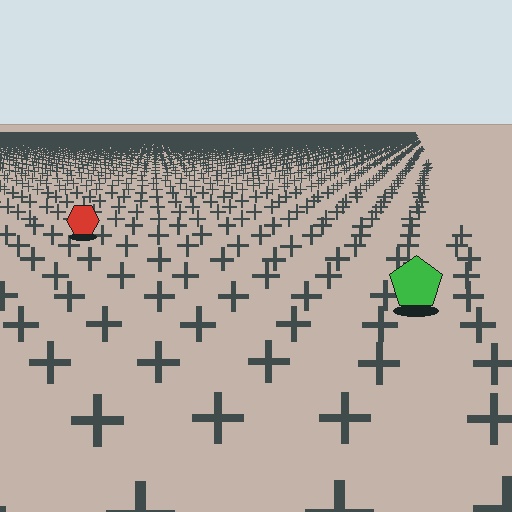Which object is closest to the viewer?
The green pentagon is closest. The texture marks near it are larger and more spread out.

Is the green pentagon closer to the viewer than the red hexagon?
Yes. The green pentagon is closer — you can tell from the texture gradient: the ground texture is coarser near it.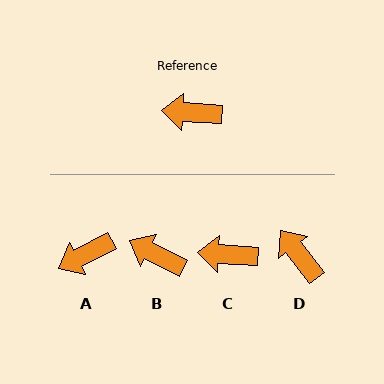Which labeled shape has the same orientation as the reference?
C.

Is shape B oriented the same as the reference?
No, it is off by about 24 degrees.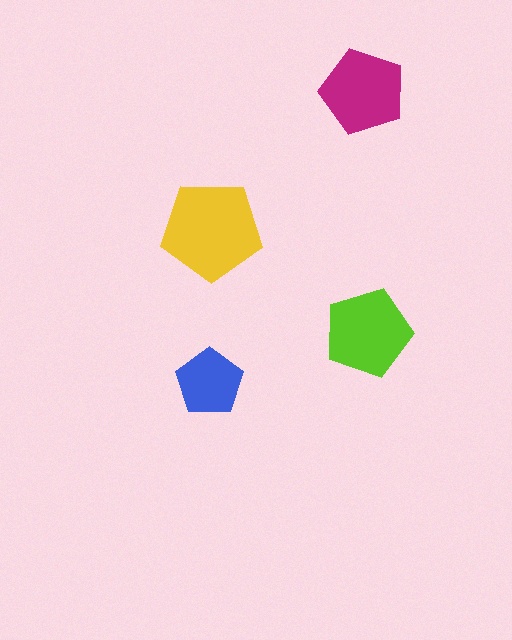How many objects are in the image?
There are 4 objects in the image.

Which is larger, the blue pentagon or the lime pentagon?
The lime one.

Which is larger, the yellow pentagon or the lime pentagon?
The yellow one.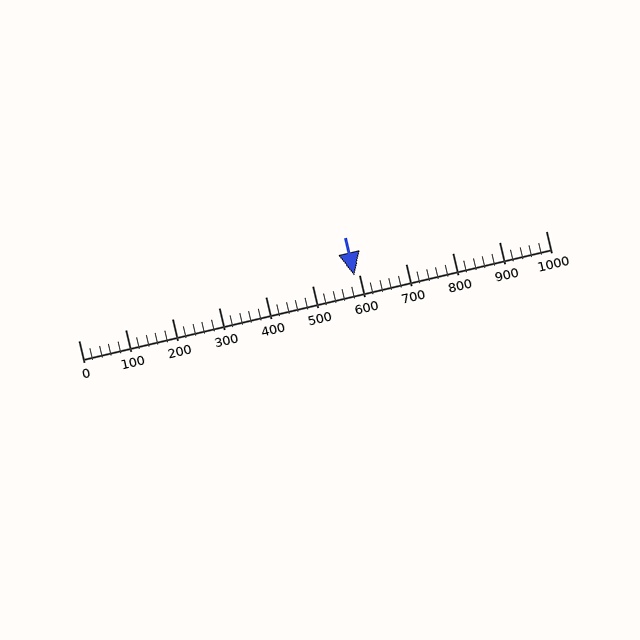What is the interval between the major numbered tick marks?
The major tick marks are spaced 100 units apart.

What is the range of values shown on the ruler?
The ruler shows values from 0 to 1000.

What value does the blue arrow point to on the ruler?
The blue arrow points to approximately 591.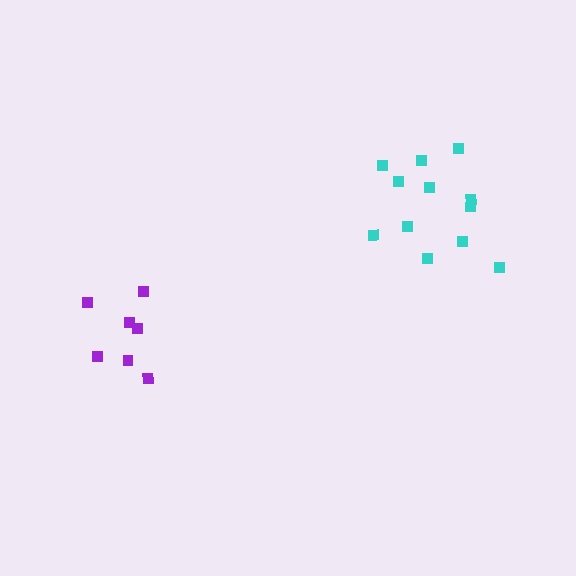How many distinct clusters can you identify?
There are 2 distinct clusters.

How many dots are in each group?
Group 1: 7 dots, Group 2: 12 dots (19 total).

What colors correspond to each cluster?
The clusters are colored: purple, cyan.